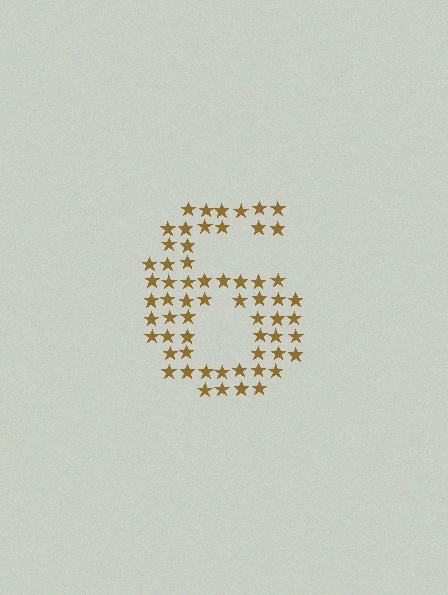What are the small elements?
The small elements are stars.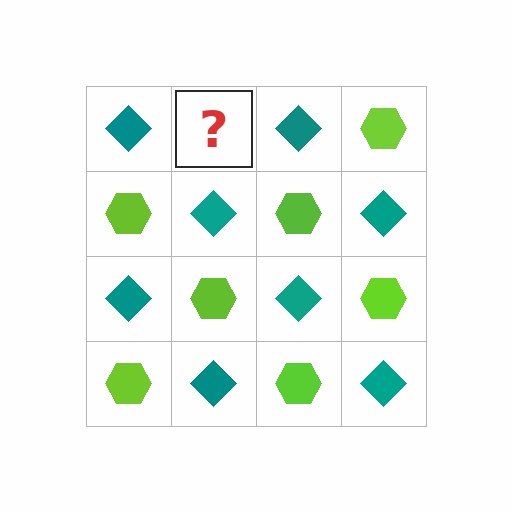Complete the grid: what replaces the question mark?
The question mark should be replaced with a lime hexagon.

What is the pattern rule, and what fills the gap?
The rule is that it alternates teal diamond and lime hexagon in a checkerboard pattern. The gap should be filled with a lime hexagon.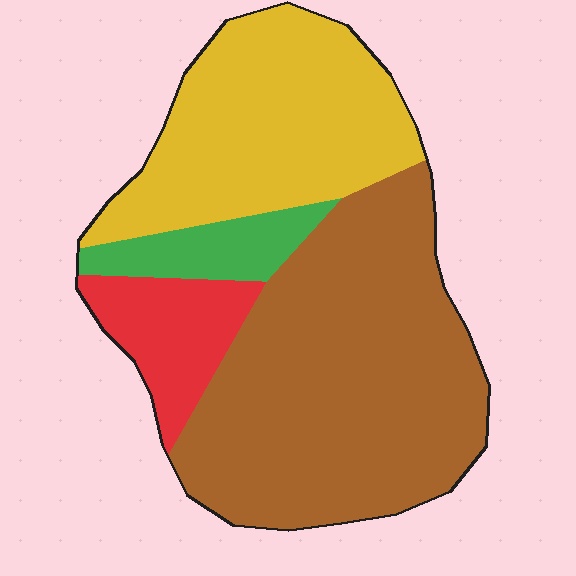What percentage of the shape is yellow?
Yellow takes up about one third (1/3) of the shape.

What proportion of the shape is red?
Red covers about 10% of the shape.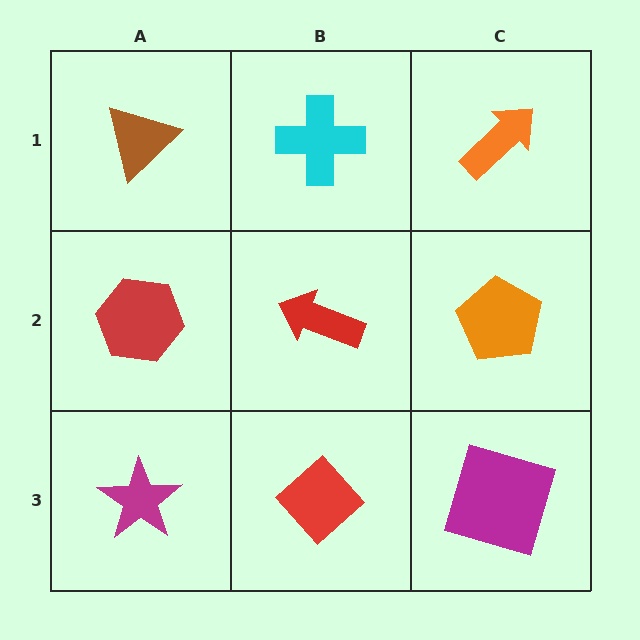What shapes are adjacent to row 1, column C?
An orange pentagon (row 2, column C), a cyan cross (row 1, column B).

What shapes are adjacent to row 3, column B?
A red arrow (row 2, column B), a magenta star (row 3, column A), a magenta square (row 3, column C).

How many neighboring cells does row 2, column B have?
4.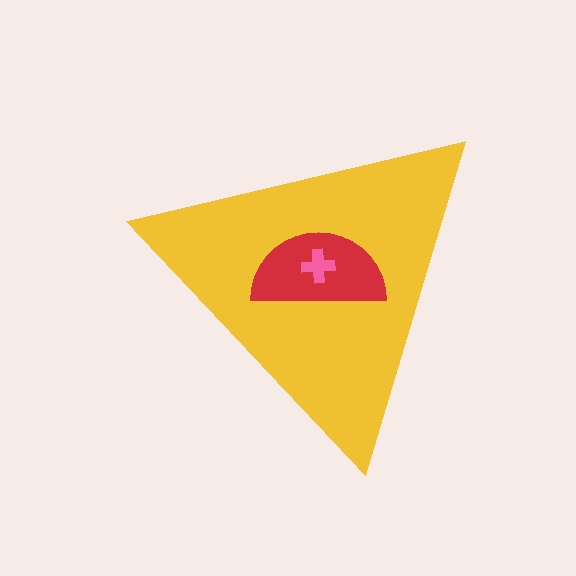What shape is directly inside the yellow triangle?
The red semicircle.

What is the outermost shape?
The yellow triangle.